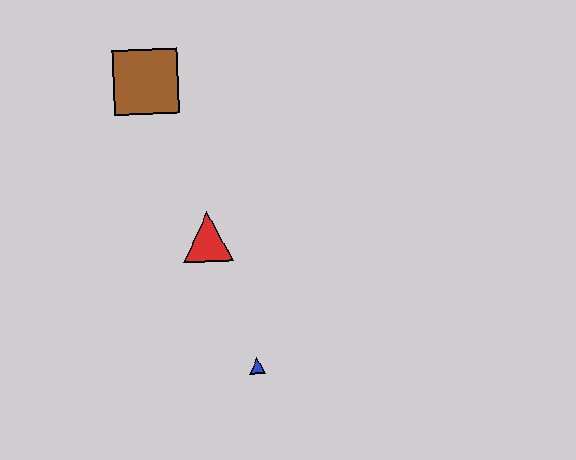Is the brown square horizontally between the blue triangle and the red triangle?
No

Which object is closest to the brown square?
The red triangle is closest to the brown square.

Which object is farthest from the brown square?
The blue triangle is farthest from the brown square.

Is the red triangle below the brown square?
Yes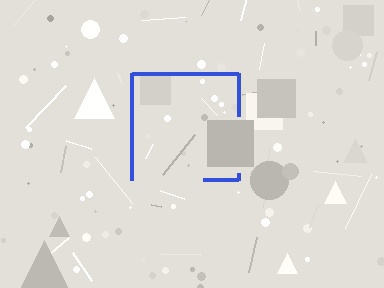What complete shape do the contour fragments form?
The contour fragments form a square.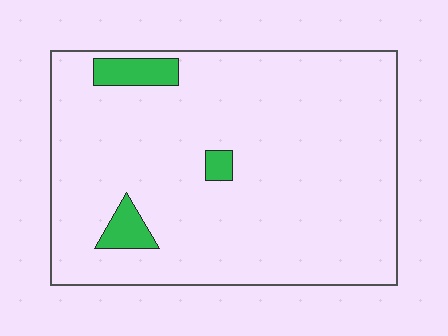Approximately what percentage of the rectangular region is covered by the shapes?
Approximately 5%.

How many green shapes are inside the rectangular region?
3.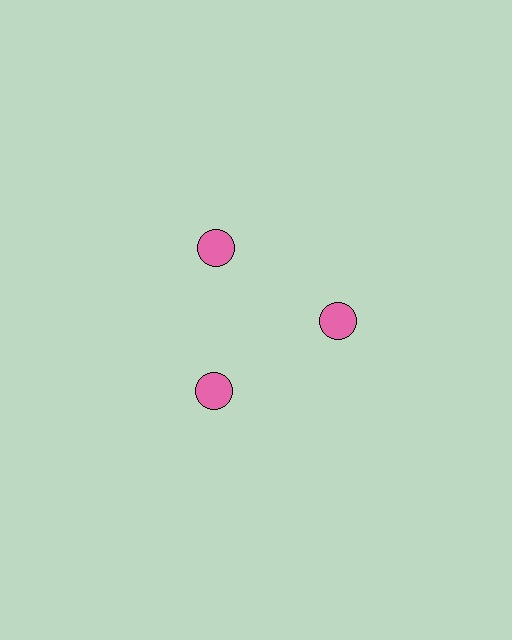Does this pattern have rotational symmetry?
Yes, this pattern has 3-fold rotational symmetry. It looks the same after rotating 120 degrees around the center.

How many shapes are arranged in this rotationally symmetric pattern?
There are 3 shapes, arranged in 3 groups of 1.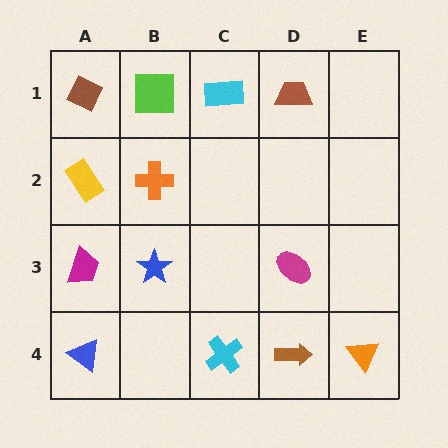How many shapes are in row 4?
4 shapes.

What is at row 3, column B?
A blue star.